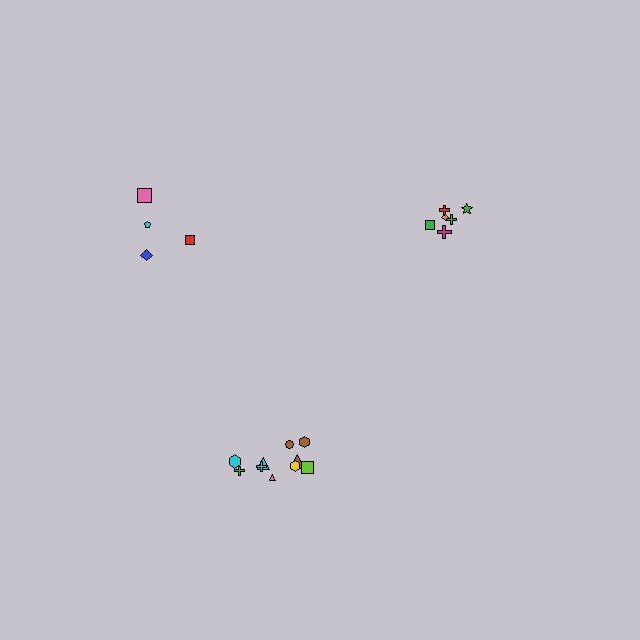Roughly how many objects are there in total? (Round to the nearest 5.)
Roughly 20 objects in total.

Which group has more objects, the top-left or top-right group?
The top-right group.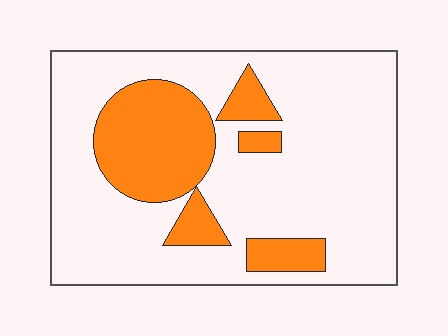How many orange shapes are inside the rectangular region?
5.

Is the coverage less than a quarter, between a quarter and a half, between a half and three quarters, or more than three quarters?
Less than a quarter.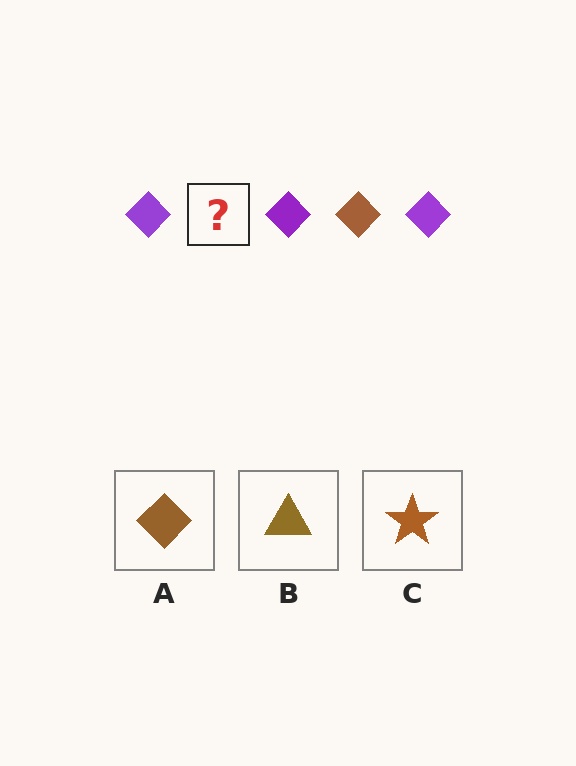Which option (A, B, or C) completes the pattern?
A.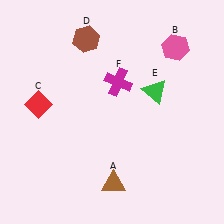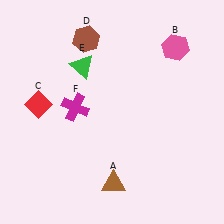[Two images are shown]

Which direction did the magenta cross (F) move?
The magenta cross (F) moved left.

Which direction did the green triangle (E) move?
The green triangle (E) moved left.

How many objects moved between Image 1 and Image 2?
2 objects moved between the two images.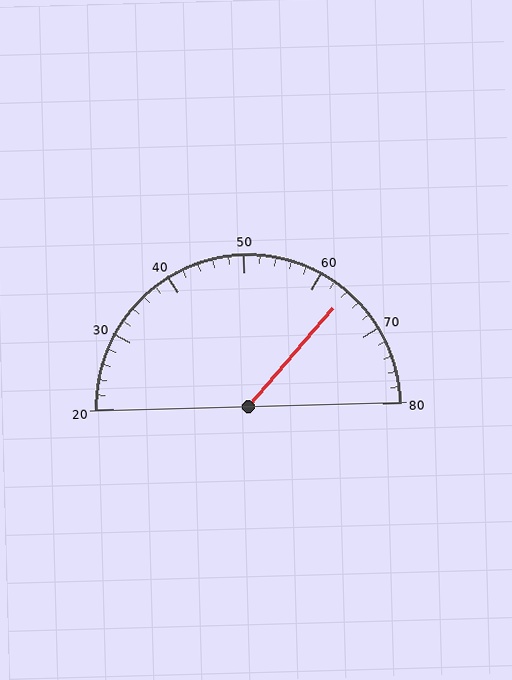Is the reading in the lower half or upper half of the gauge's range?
The reading is in the upper half of the range (20 to 80).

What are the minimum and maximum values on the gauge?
The gauge ranges from 20 to 80.